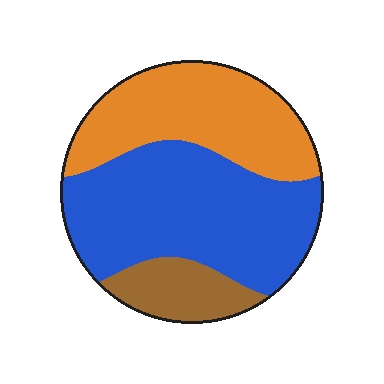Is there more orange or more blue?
Blue.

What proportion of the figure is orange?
Orange takes up about three eighths (3/8) of the figure.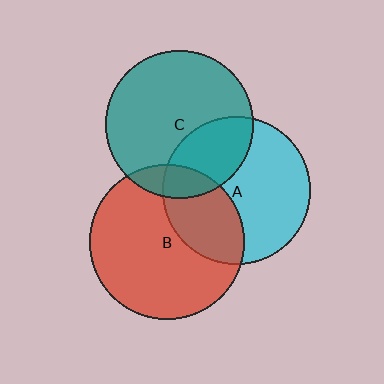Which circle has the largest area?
Circle B (red).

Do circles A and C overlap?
Yes.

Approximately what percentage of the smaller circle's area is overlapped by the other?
Approximately 30%.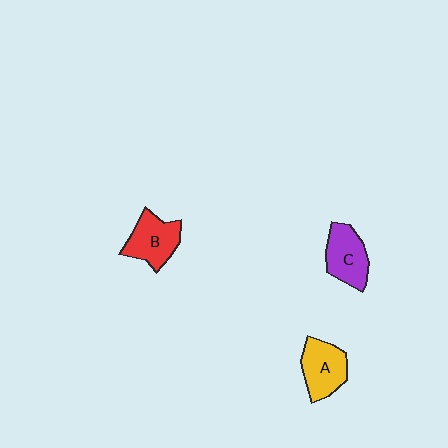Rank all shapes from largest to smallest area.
From largest to smallest: A (yellow), B (red), C (purple).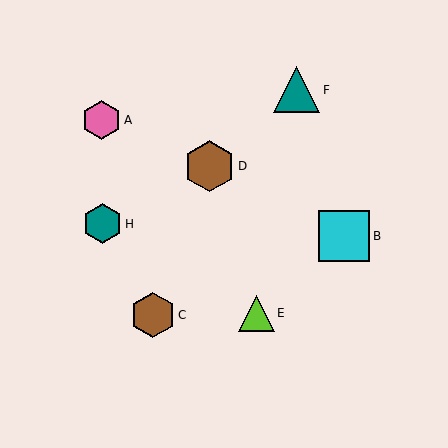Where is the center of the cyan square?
The center of the cyan square is at (344, 236).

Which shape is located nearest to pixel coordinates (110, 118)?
The pink hexagon (labeled A) at (101, 120) is nearest to that location.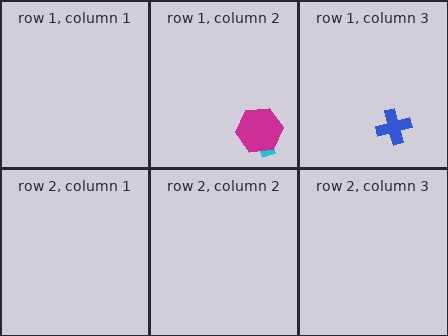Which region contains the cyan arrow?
The row 1, column 2 region.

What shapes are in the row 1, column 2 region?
The cyan arrow, the magenta hexagon.